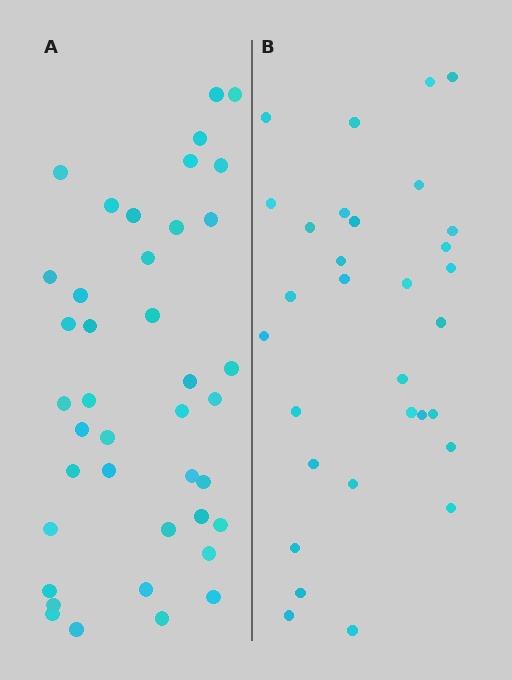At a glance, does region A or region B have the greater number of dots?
Region A (the left region) has more dots.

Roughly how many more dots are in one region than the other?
Region A has roughly 8 or so more dots than region B.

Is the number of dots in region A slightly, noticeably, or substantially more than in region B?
Region A has noticeably more, but not dramatically so. The ratio is roughly 1.3 to 1.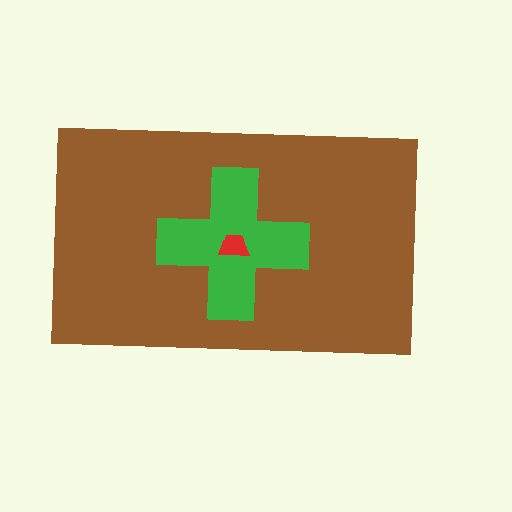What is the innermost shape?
The red trapezoid.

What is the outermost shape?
The brown rectangle.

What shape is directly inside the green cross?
The red trapezoid.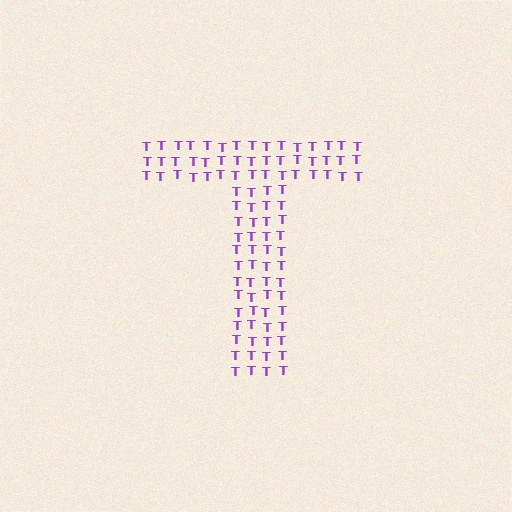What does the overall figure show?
The overall figure shows the letter T.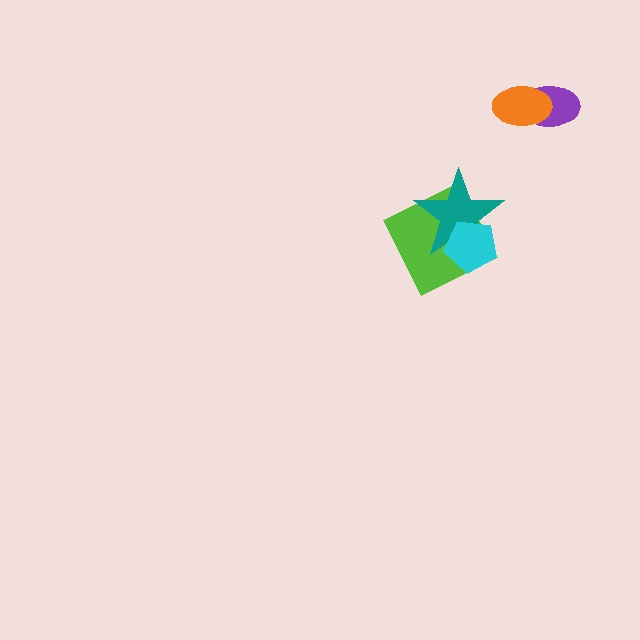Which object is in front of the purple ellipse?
The orange ellipse is in front of the purple ellipse.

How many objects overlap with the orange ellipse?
1 object overlaps with the orange ellipse.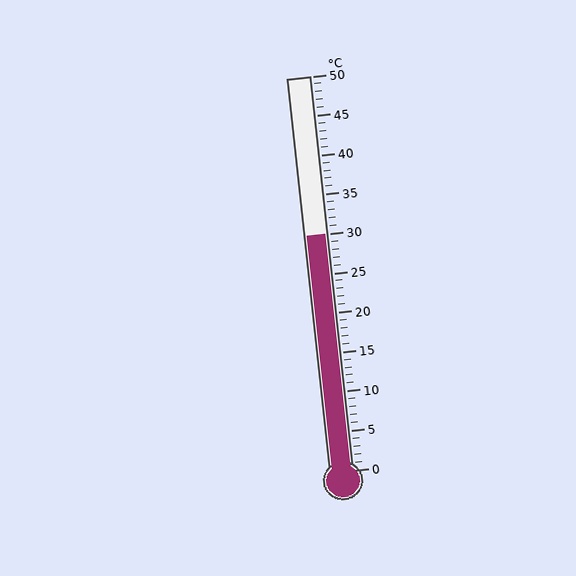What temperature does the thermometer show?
The thermometer shows approximately 30°C.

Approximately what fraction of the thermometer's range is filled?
The thermometer is filled to approximately 60% of its range.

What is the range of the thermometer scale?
The thermometer scale ranges from 0°C to 50°C.